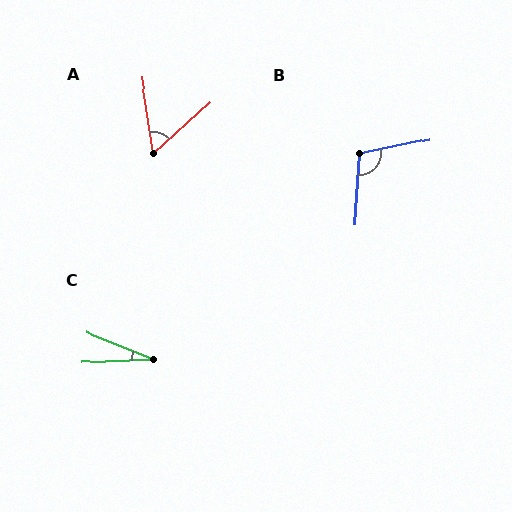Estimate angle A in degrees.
Approximately 57 degrees.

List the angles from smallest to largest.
C (25°), A (57°), B (105°).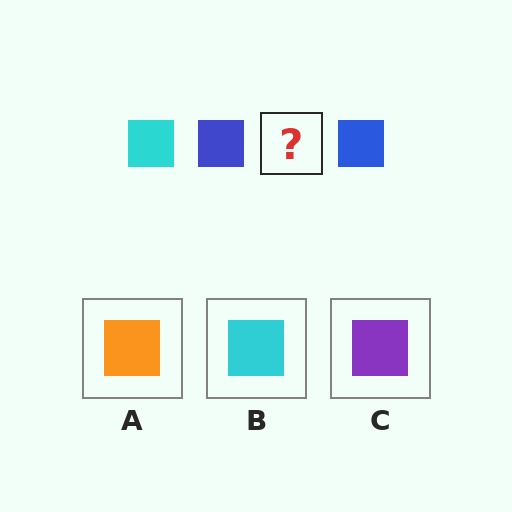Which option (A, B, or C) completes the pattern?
B.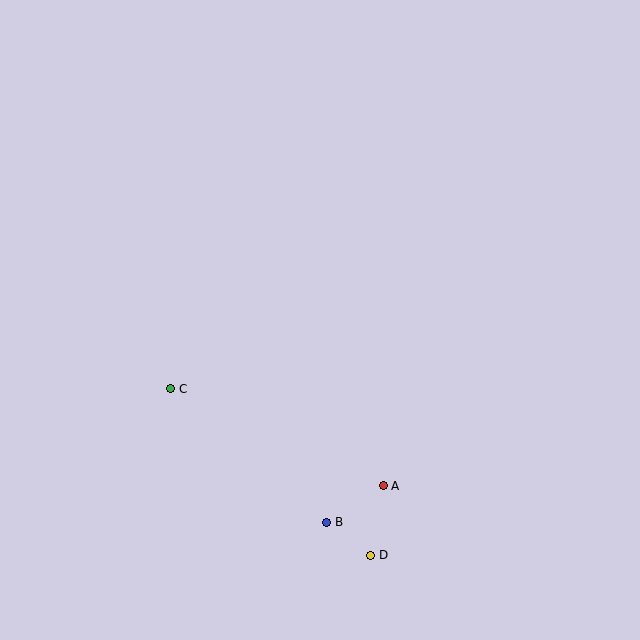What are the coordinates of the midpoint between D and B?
The midpoint between D and B is at (349, 539).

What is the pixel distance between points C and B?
The distance between C and B is 205 pixels.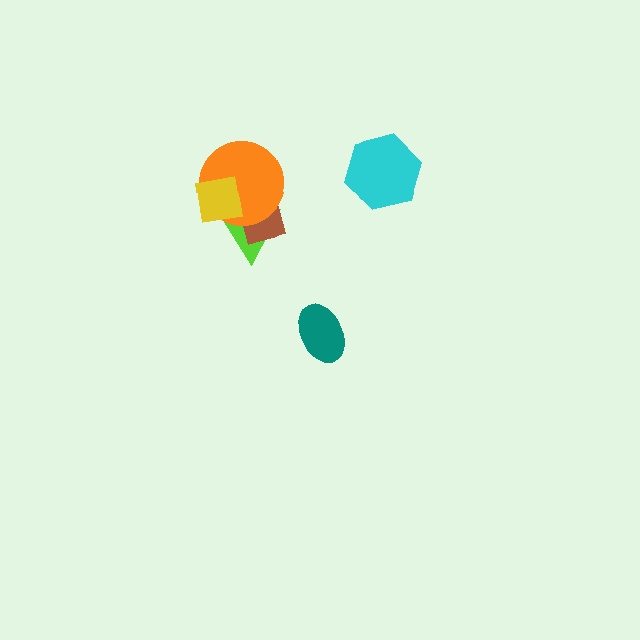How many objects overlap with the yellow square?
3 objects overlap with the yellow square.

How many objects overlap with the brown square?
3 objects overlap with the brown square.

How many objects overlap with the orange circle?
3 objects overlap with the orange circle.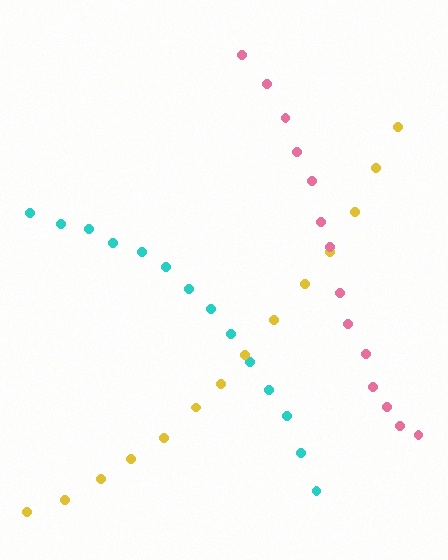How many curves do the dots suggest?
There are 3 distinct paths.